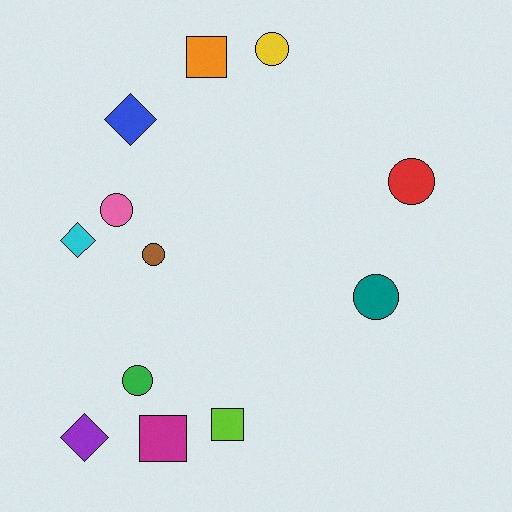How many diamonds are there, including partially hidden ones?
There are 3 diamonds.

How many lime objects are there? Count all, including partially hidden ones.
There is 1 lime object.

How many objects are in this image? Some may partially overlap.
There are 12 objects.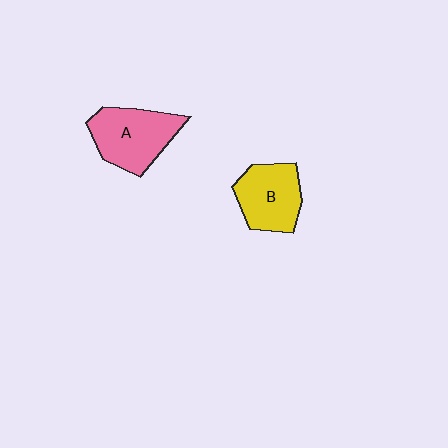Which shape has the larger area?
Shape A (pink).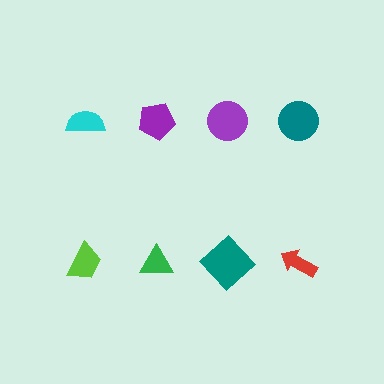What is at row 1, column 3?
A purple circle.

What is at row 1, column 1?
A cyan semicircle.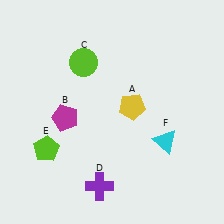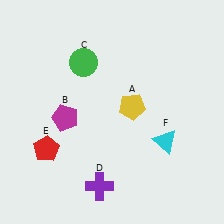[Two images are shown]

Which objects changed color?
C changed from lime to green. E changed from lime to red.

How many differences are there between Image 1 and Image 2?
There are 2 differences between the two images.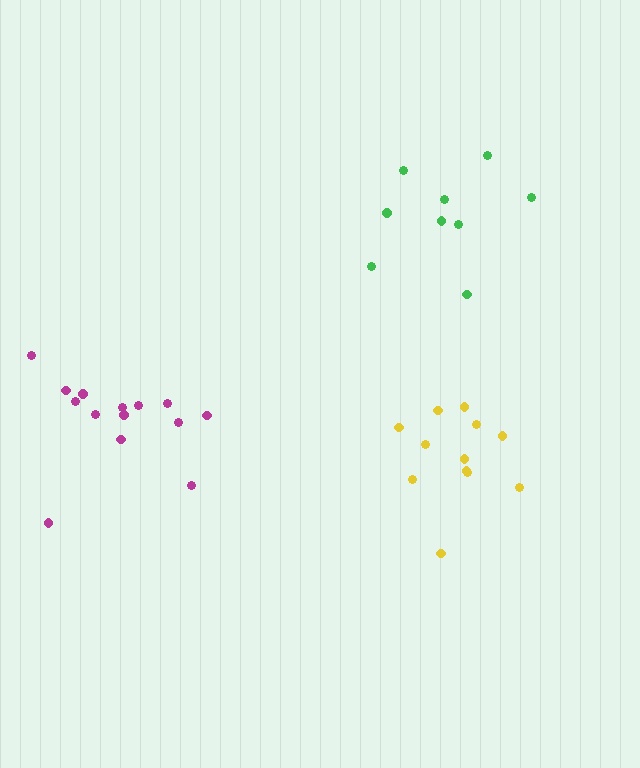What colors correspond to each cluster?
The clusters are colored: green, magenta, yellow.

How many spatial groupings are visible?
There are 3 spatial groupings.